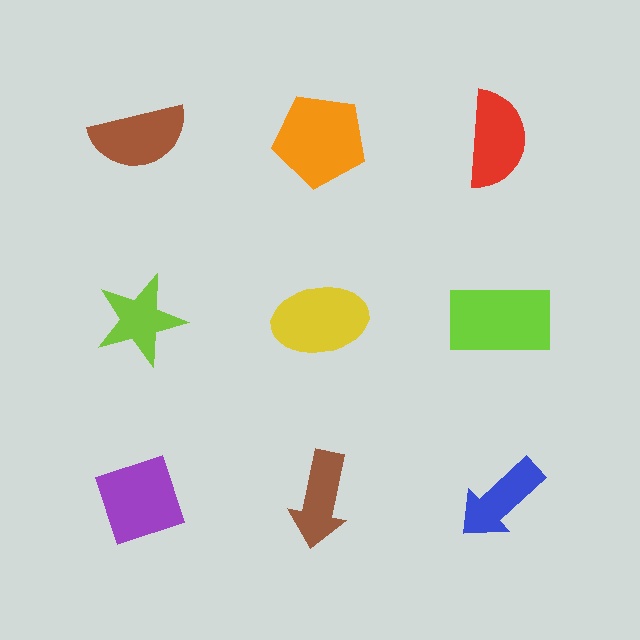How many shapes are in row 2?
3 shapes.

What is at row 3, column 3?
A blue arrow.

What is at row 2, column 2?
A yellow ellipse.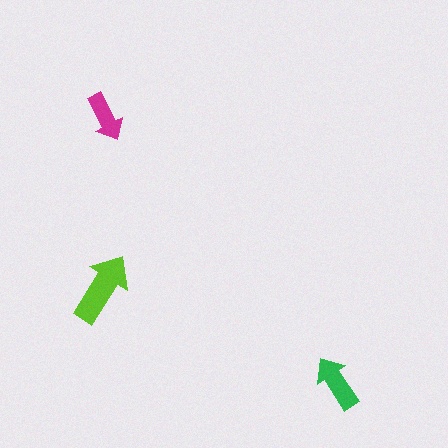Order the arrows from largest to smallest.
the lime one, the green one, the magenta one.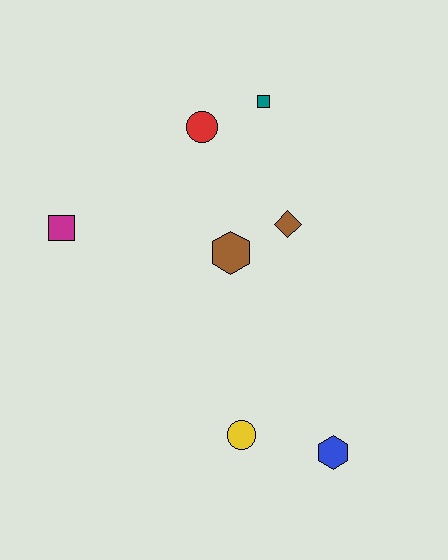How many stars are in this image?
There are no stars.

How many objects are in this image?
There are 7 objects.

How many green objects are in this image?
There are no green objects.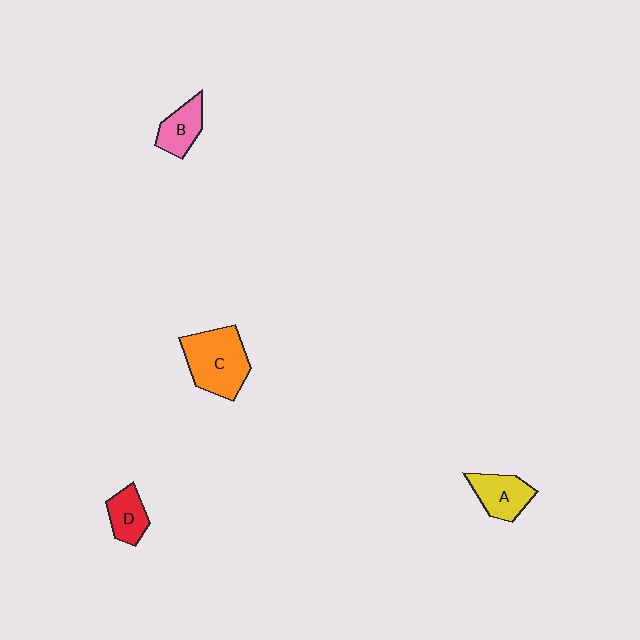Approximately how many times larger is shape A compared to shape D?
Approximately 1.3 times.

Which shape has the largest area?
Shape C (orange).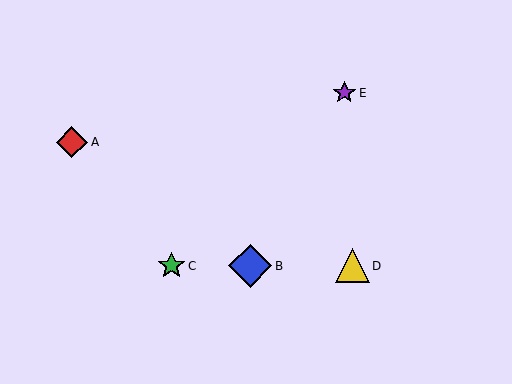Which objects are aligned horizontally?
Objects B, C, D are aligned horizontally.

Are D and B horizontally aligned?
Yes, both are at y≈266.